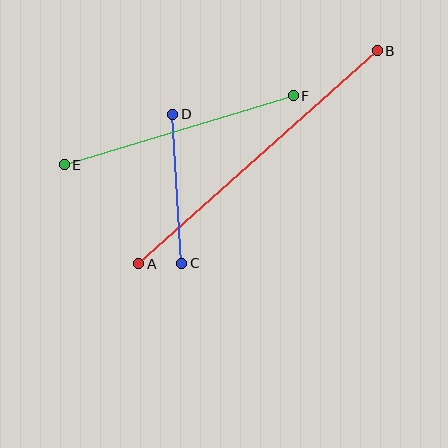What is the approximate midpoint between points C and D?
The midpoint is at approximately (177, 189) pixels.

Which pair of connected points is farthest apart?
Points A and B are farthest apart.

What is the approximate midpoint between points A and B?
The midpoint is at approximately (258, 157) pixels.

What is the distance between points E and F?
The distance is approximately 239 pixels.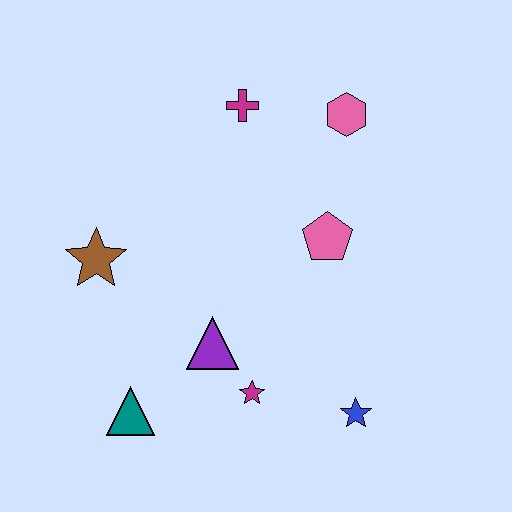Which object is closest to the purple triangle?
The magenta star is closest to the purple triangle.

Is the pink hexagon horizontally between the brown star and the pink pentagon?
No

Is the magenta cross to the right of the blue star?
No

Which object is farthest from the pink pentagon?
The teal triangle is farthest from the pink pentagon.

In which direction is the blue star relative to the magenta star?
The blue star is to the right of the magenta star.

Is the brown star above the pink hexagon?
No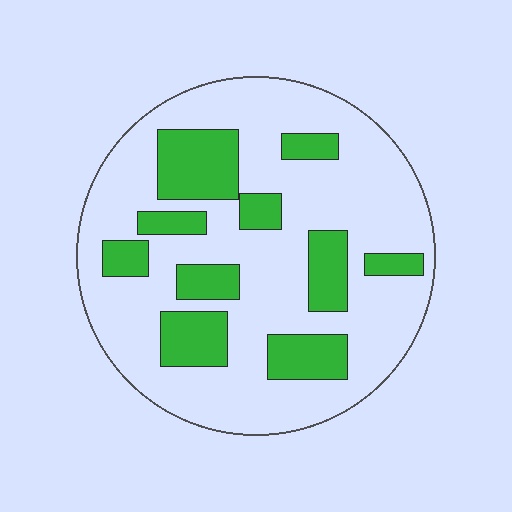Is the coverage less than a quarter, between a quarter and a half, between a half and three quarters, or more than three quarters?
Between a quarter and a half.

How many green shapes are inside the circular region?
10.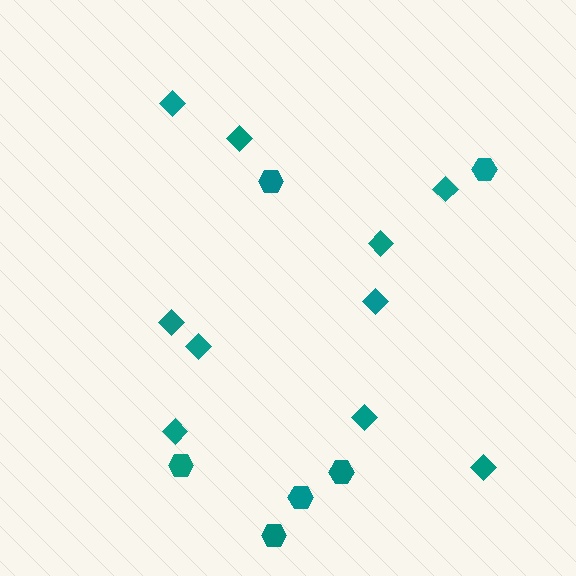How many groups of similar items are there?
There are 2 groups: one group of hexagons (6) and one group of diamonds (10).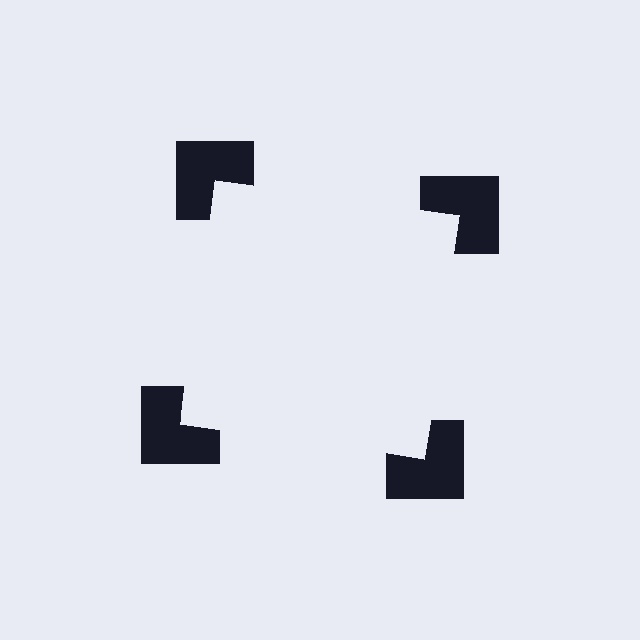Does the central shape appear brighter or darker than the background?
It typically appears slightly brighter than the background, even though no actual brightness change is drawn.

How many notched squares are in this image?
There are 4 — one at each vertex of the illusory square.